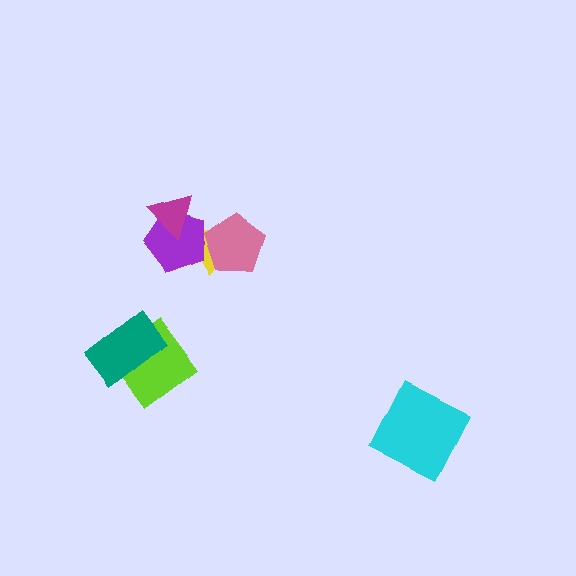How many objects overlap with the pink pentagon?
2 objects overlap with the pink pentagon.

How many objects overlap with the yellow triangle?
3 objects overlap with the yellow triangle.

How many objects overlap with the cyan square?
0 objects overlap with the cyan square.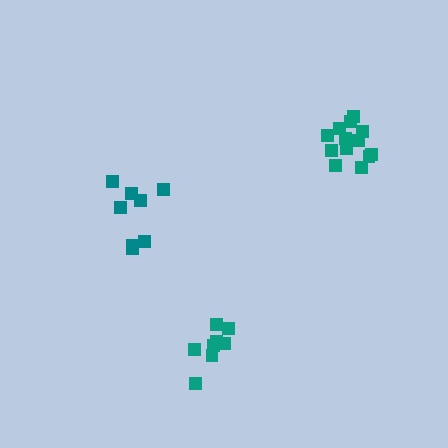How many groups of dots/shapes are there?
There are 3 groups.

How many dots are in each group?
Group 1: 8 dots, Group 2: 9 dots, Group 3: 14 dots (31 total).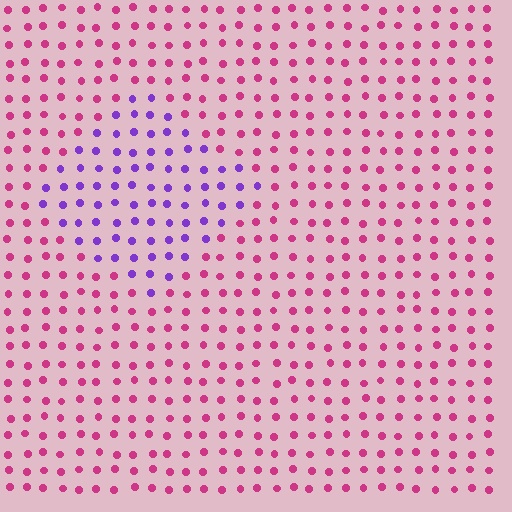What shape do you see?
I see a diamond.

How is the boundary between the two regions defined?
The boundary is defined purely by a slight shift in hue (about 59 degrees). Spacing, size, and orientation are identical on both sides.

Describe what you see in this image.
The image is filled with small magenta elements in a uniform arrangement. A diamond-shaped region is visible where the elements are tinted to a slightly different hue, forming a subtle color boundary.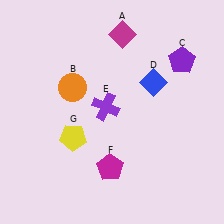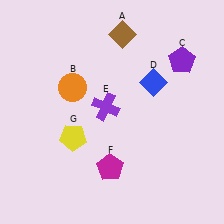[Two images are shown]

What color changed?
The diamond (A) changed from magenta in Image 1 to brown in Image 2.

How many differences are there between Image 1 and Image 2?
There is 1 difference between the two images.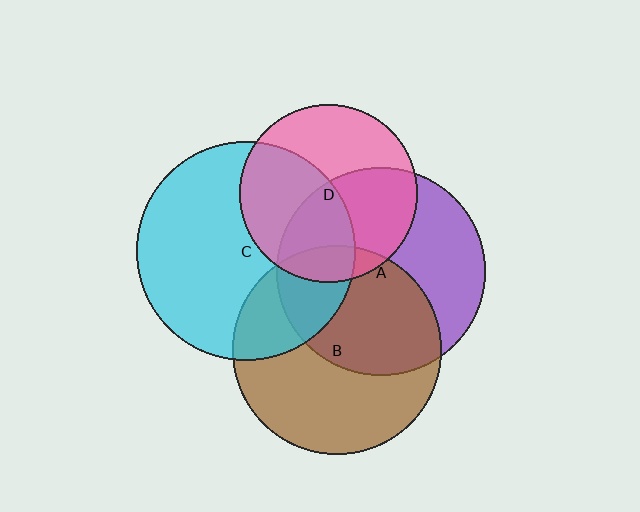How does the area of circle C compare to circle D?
Approximately 1.5 times.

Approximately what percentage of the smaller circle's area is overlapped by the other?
Approximately 10%.